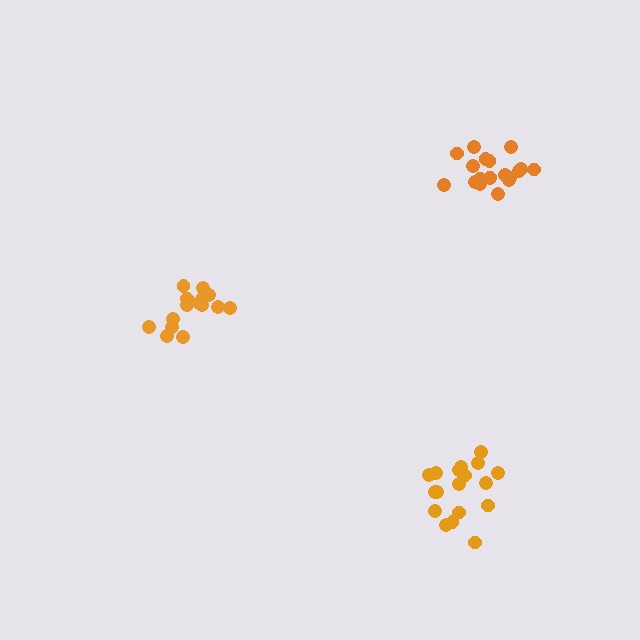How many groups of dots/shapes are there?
There are 3 groups.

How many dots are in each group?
Group 1: 15 dots, Group 2: 18 dots, Group 3: 19 dots (52 total).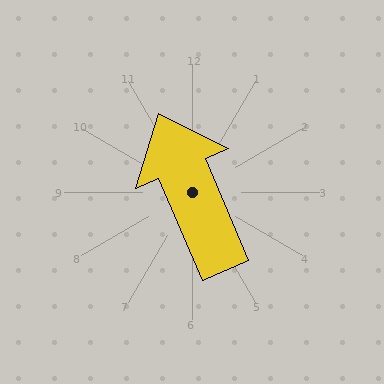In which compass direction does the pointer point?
Northwest.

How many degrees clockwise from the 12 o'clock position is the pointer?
Approximately 337 degrees.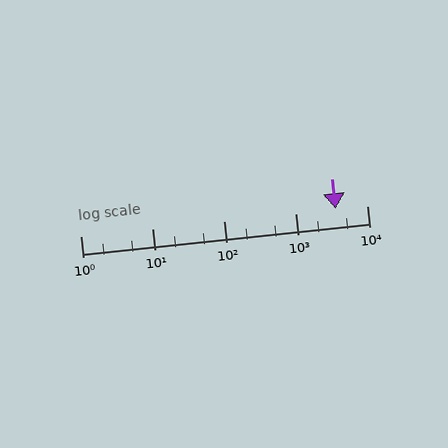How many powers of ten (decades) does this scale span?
The scale spans 4 decades, from 1 to 10000.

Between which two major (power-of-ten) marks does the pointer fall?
The pointer is between 1000 and 10000.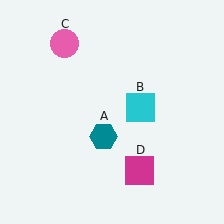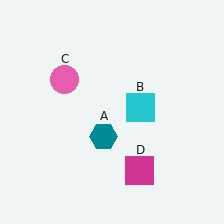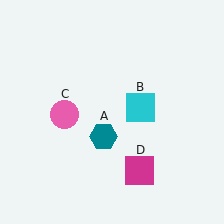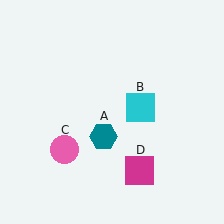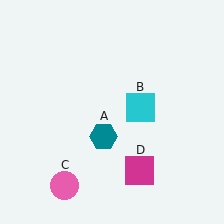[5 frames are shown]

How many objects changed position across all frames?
1 object changed position: pink circle (object C).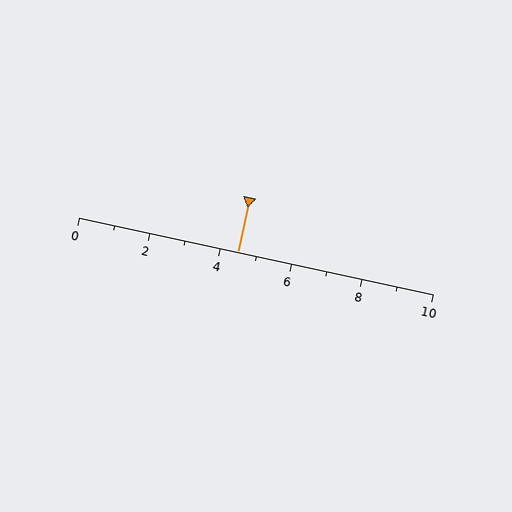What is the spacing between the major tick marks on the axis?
The major ticks are spaced 2 apart.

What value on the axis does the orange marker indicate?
The marker indicates approximately 4.5.